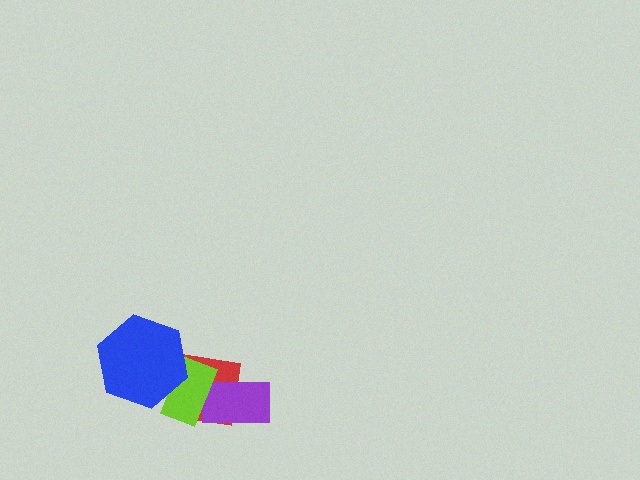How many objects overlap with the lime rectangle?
3 objects overlap with the lime rectangle.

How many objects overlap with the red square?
3 objects overlap with the red square.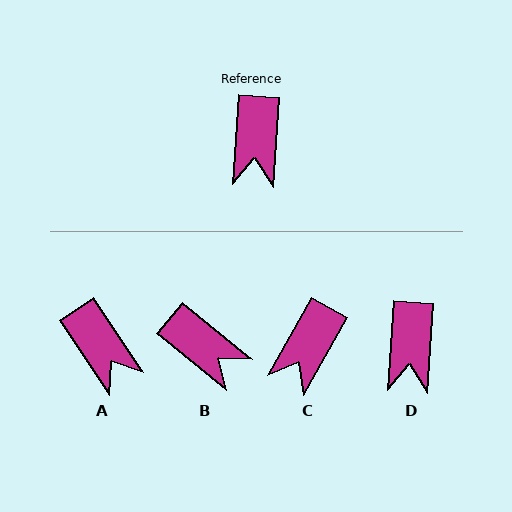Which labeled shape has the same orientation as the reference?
D.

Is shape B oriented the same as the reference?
No, it is off by about 55 degrees.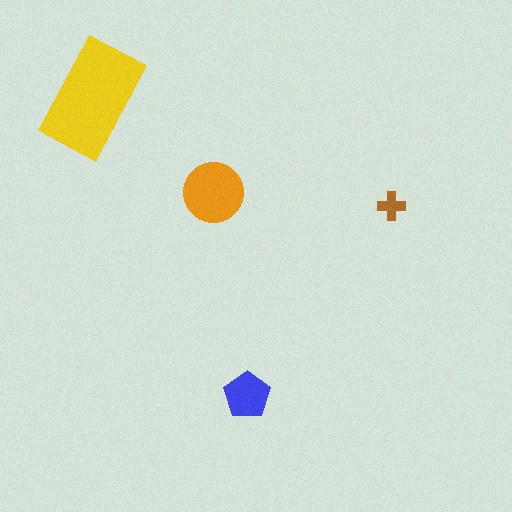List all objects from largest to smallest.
The yellow rectangle, the orange circle, the blue pentagon, the brown cross.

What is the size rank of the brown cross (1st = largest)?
4th.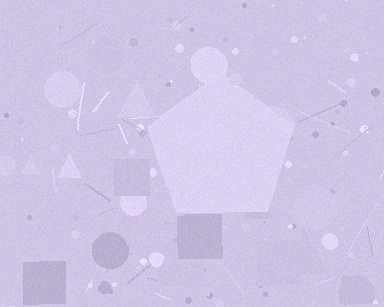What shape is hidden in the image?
A pentagon is hidden in the image.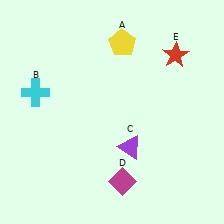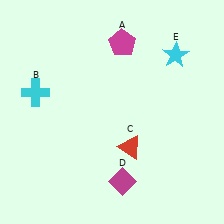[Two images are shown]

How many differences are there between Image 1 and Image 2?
There are 3 differences between the two images.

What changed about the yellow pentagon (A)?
In Image 1, A is yellow. In Image 2, it changed to magenta.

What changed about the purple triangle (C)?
In Image 1, C is purple. In Image 2, it changed to red.